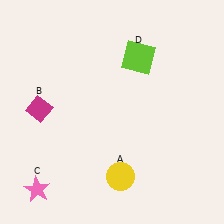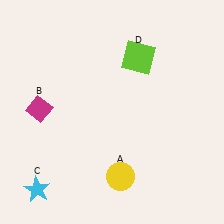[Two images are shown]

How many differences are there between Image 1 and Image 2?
There is 1 difference between the two images.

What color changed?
The star (C) changed from pink in Image 1 to cyan in Image 2.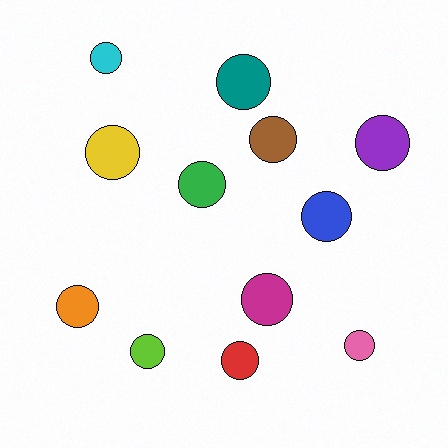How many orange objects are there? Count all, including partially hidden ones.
There is 1 orange object.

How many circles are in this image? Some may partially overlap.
There are 12 circles.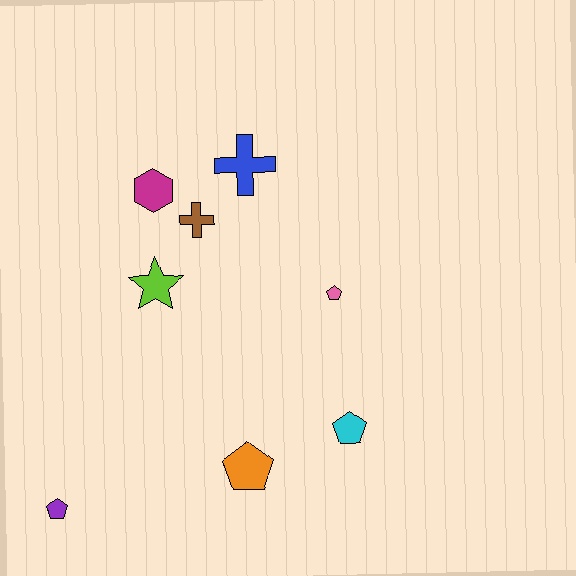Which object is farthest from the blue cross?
The purple pentagon is farthest from the blue cross.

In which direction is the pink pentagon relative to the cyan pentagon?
The pink pentagon is above the cyan pentagon.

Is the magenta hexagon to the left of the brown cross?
Yes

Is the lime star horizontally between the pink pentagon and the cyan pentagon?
No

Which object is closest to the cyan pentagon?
The orange pentagon is closest to the cyan pentagon.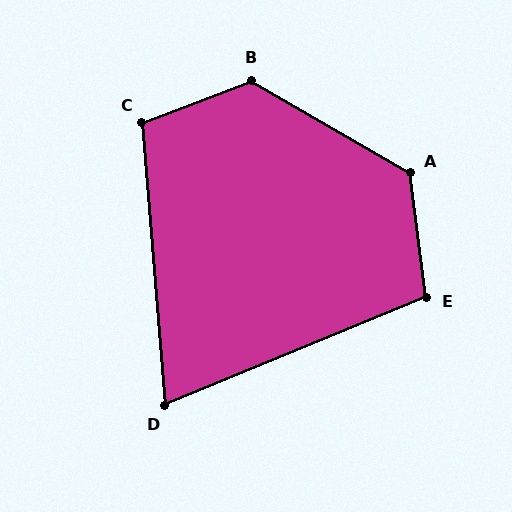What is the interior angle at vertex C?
Approximately 106 degrees (obtuse).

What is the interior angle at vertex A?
Approximately 127 degrees (obtuse).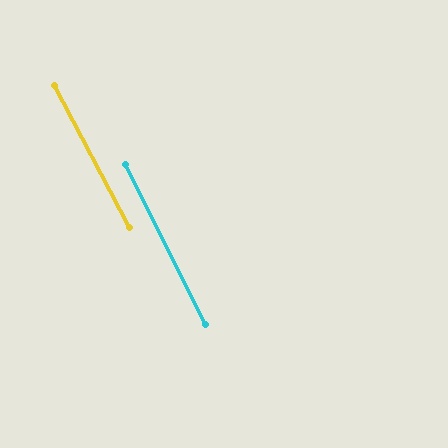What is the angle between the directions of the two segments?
Approximately 1 degree.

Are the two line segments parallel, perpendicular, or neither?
Parallel — their directions differ by only 1.2°.